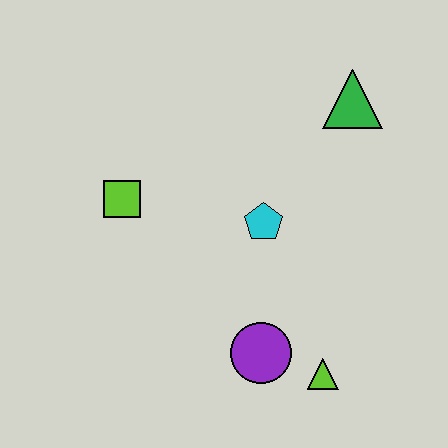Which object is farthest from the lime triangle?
The green triangle is farthest from the lime triangle.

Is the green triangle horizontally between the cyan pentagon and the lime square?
No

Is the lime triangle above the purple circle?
No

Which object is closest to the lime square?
The cyan pentagon is closest to the lime square.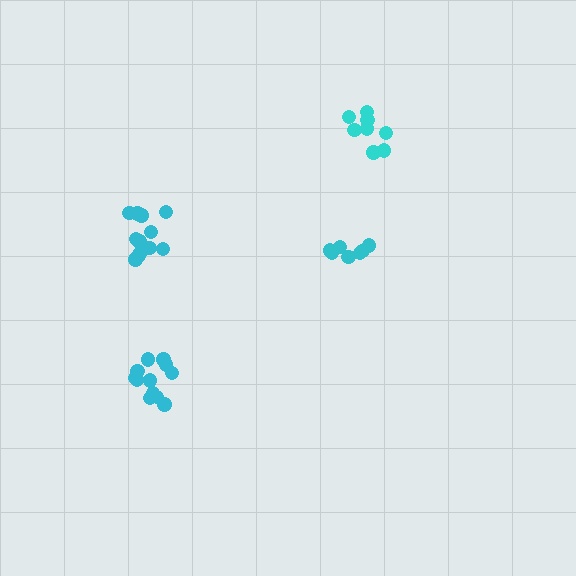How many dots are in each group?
Group 1: 12 dots, Group 2: 8 dots, Group 3: 7 dots, Group 4: 12 dots (39 total).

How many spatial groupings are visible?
There are 4 spatial groupings.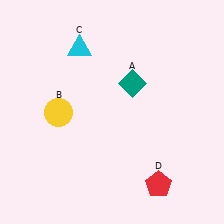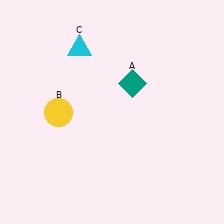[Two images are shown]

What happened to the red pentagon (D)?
The red pentagon (D) was removed in Image 2. It was in the bottom-right area of Image 1.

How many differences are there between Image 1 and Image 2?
There is 1 difference between the two images.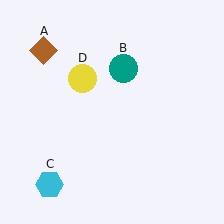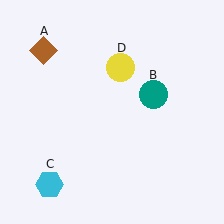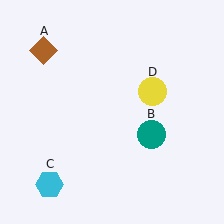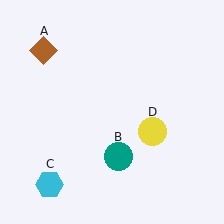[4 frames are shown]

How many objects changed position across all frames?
2 objects changed position: teal circle (object B), yellow circle (object D).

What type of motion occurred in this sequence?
The teal circle (object B), yellow circle (object D) rotated clockwise around the center of the scene.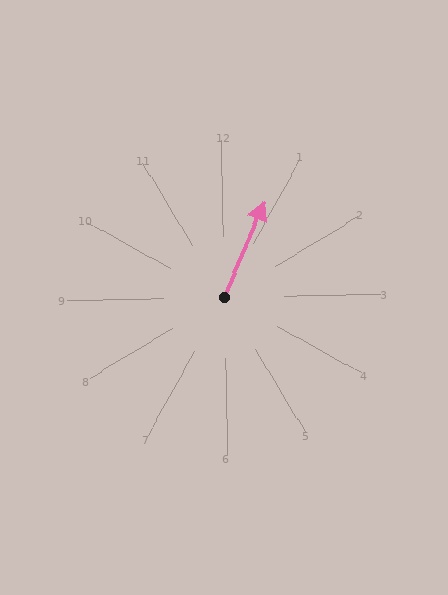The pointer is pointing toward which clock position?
Roughly 1 o'clock.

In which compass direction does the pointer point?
Northeast.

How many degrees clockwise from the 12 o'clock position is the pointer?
Approximately 24 degrees.